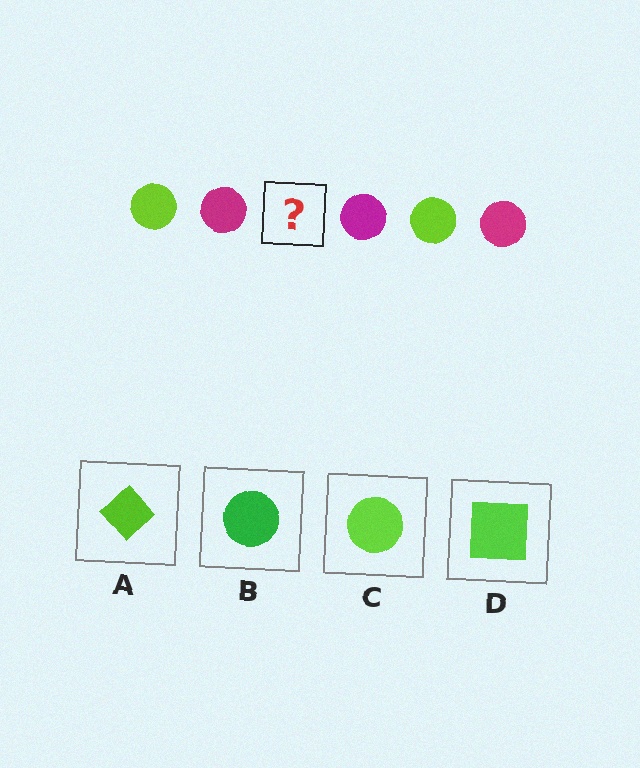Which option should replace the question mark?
Option C.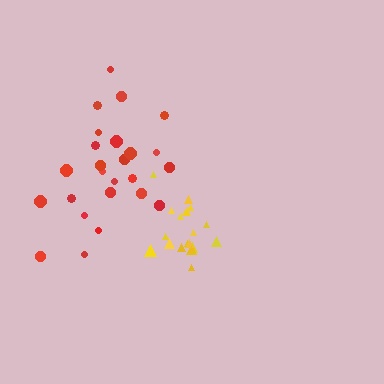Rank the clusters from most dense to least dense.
yellow, red.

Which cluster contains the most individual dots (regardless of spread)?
Red (25).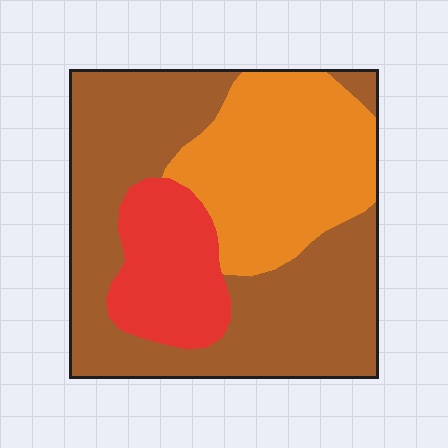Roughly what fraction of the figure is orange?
Orange covers about 30% of the figure.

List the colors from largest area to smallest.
From largest to smallest: brown, orange, red.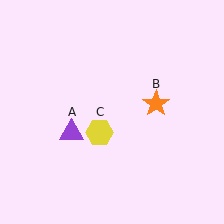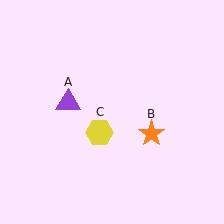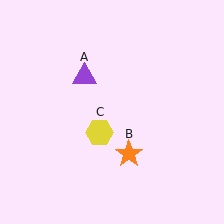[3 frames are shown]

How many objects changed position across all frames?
2 objects changed position: purple triangle (object A), orange star (object B).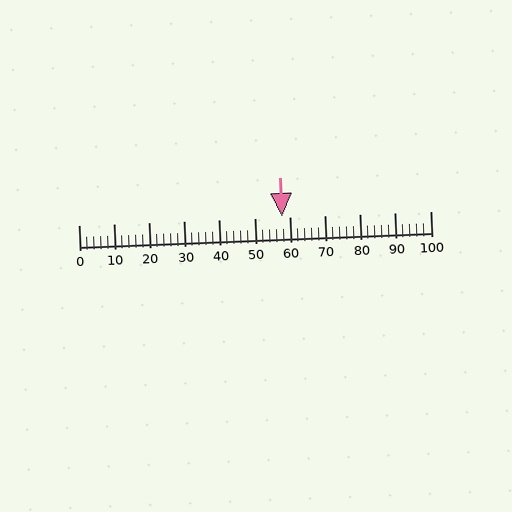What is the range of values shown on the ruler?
The ruler shows values from 0 to 100.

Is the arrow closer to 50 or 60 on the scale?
The arrow is closer to 60.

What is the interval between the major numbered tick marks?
The major tick marks are spaced 10 units apart.